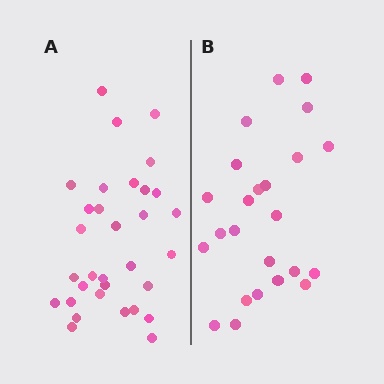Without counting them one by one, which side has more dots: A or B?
Region A (the left region) has more dots.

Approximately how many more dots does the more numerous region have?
Region A has roughly 8 or so more dots than region B.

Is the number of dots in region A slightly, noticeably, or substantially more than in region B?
Region A has noticeably more, but not dramatically so. The ratio is roughly 1.3 to 1.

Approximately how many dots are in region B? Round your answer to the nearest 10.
About 20 dots. (The exact count is 24, which rounds to 20.)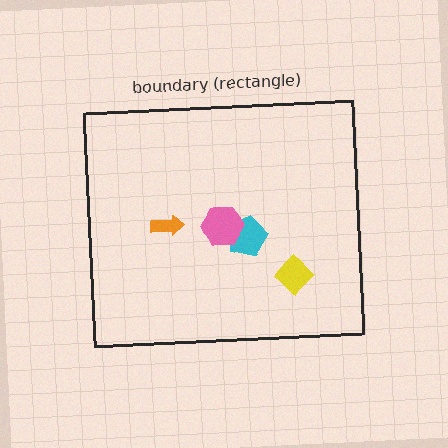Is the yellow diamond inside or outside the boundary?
Inside.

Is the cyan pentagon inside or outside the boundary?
Inside.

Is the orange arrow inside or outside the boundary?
Inside.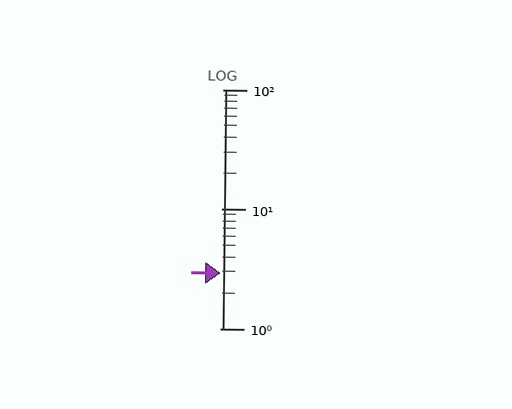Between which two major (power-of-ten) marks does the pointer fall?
The pointer is between 1 and 10.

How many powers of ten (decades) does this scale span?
The scale spans 2 decades, from 1 to 100.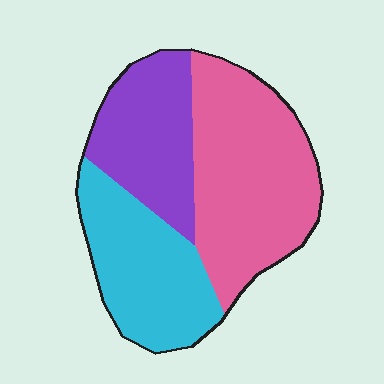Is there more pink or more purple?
Pink.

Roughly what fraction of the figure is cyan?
Cyan covers 30% of the figure.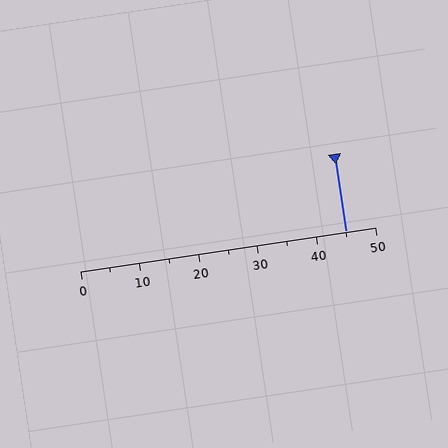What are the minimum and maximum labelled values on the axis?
The axis runs from 0 to 50.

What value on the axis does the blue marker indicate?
The marker indicates approximately 45.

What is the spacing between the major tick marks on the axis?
The major ticks are spaced 10 apart.